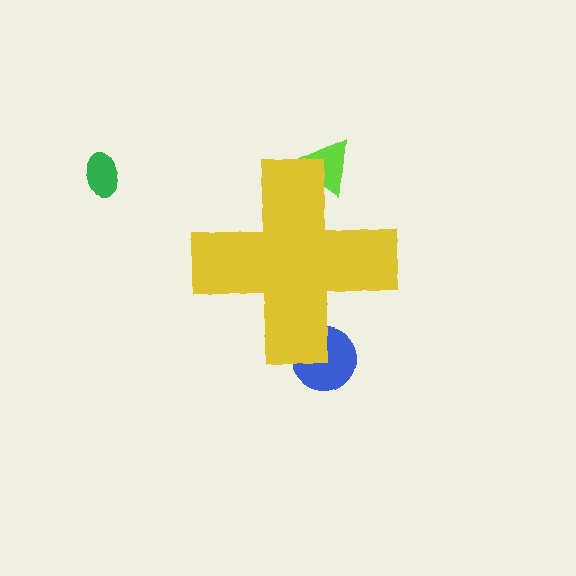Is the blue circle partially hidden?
Yes, the blue circle is partially hidden behind the yellow cross.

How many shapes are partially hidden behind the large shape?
2 shapes are partially hidden.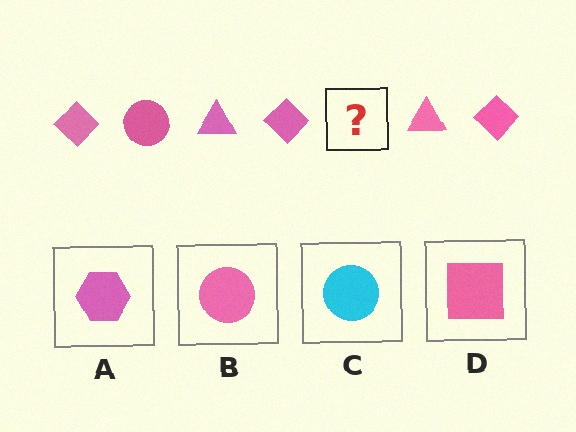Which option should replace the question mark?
Option B.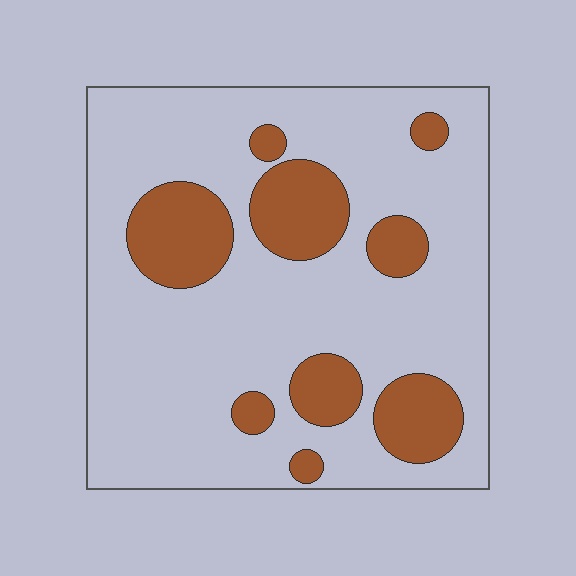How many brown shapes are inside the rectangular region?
9.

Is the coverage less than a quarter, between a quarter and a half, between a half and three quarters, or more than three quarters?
Less than a quarter.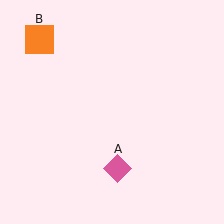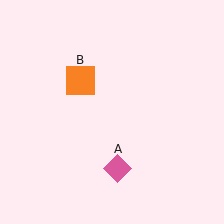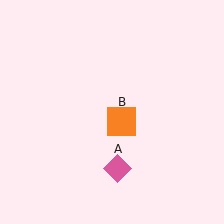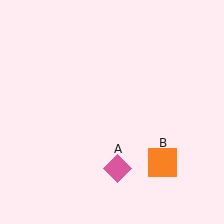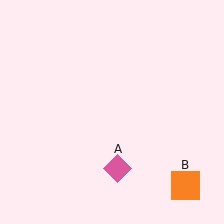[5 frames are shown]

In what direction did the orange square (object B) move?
The orange square (object B) moved down and to the right.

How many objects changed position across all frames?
1 object changed position: orange square (object B).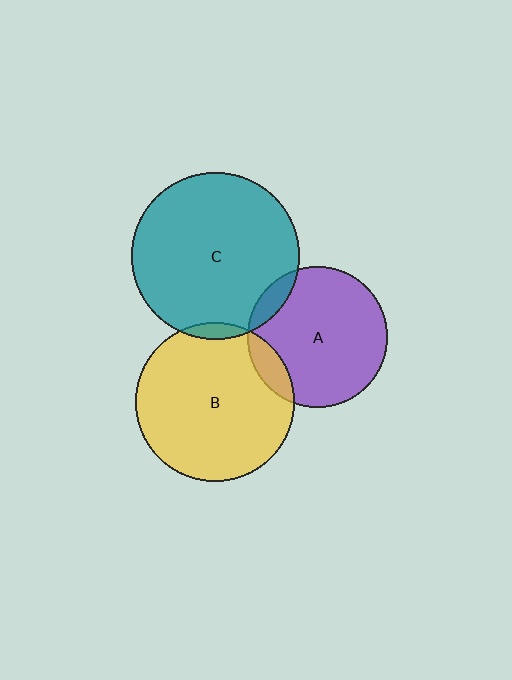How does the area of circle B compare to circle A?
Approximately 1.3 times.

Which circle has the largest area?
Circle C (teal).